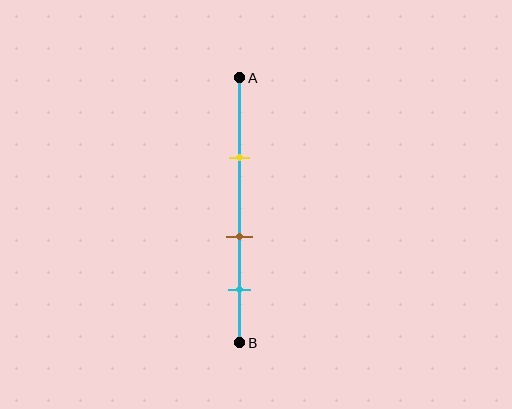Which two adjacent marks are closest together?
The brown and cyan marks are the closest adjacent pair.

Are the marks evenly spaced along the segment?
Yes, the marks are approximately evenly spaced.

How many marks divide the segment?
There are 3 marks dividing the segment.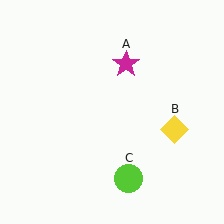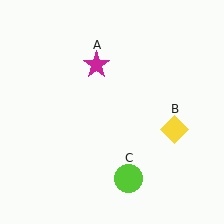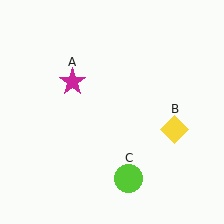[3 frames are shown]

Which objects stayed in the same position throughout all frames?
Yellow diamond (object B) and lime circle (object C) remained stationary.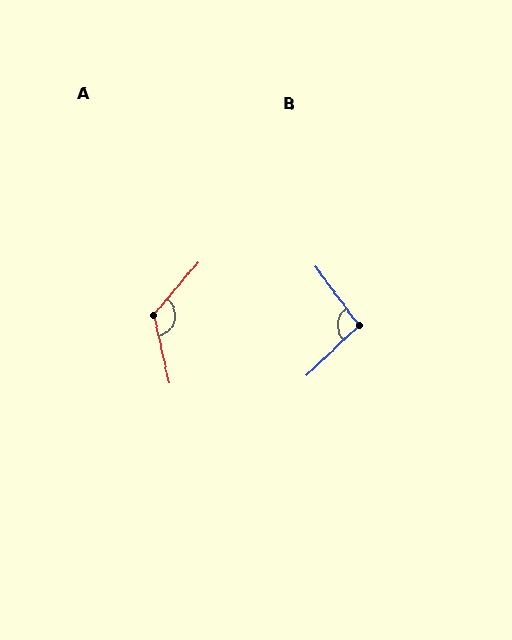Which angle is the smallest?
B, at approximately 97 degrees.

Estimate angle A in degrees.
Approximately 127 degrees.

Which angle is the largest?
A, at approximately 127 degrees.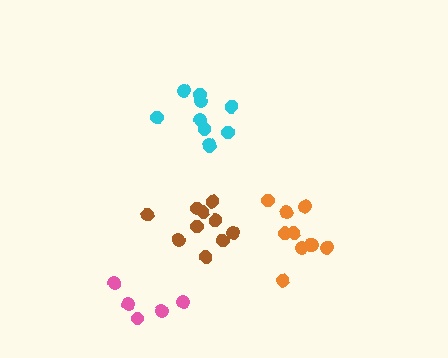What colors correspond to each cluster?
The clusters are colored: orange, cyan, brown, pink.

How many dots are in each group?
Group 1: 10 dots, Group 2: 10 dots, Group 3: 10 dots, Group 4: 5 dots (35 total).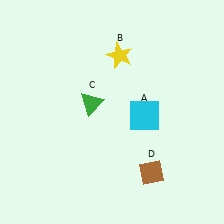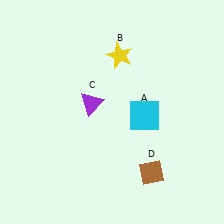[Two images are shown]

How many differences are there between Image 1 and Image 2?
There is 1 difference between the two images.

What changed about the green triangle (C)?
In Image 1, C is green. In Image 2, it changed to purple.